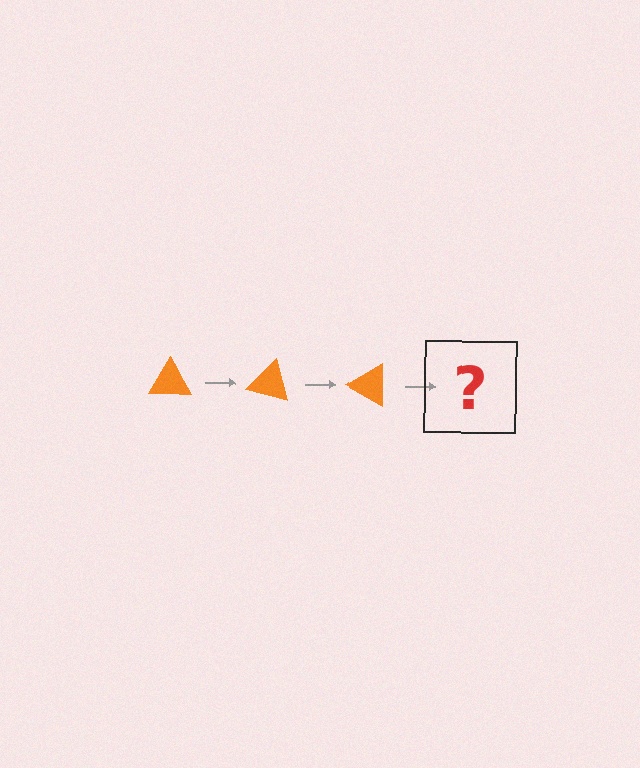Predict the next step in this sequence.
The next step is an orange triangle rotated 45 degrees.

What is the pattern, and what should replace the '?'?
The pattern is that the triangle rotates 15 degrees each step. The '?' should be an orange triangle rotated 45 degrees.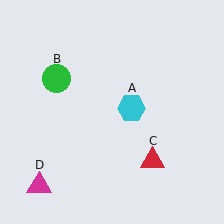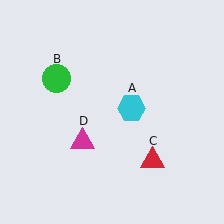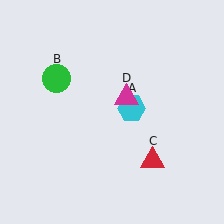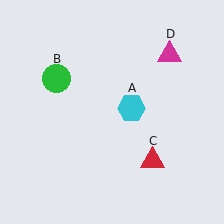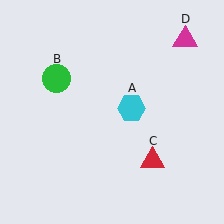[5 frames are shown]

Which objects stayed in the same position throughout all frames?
Cyan hexagon (object A) and green circle (object B) and red triangle (object C) remained stationary.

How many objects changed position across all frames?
1 object changed position: magenta triangle (object D).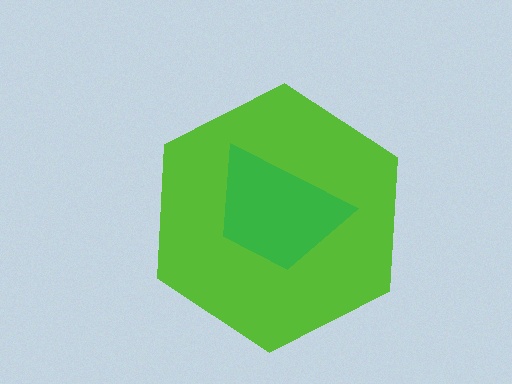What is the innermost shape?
The green trapezoid.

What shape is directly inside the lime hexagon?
The green trapezoid.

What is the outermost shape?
The lime hexagon.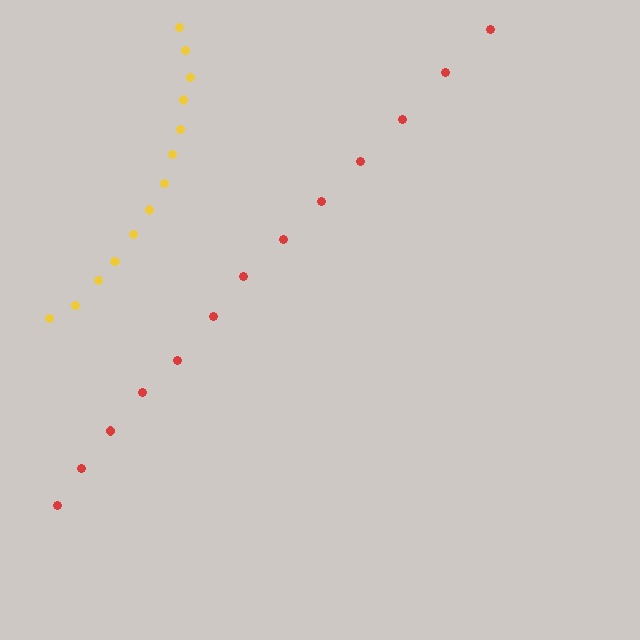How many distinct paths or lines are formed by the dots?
There are 2 distinct paths.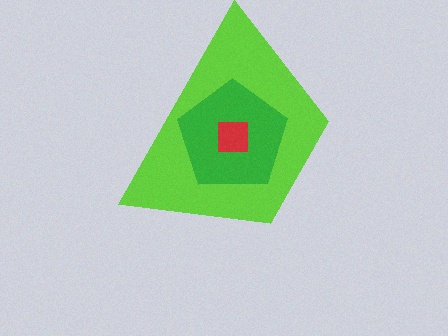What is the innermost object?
The red square.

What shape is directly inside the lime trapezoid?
The green pentagon.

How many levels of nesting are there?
3.